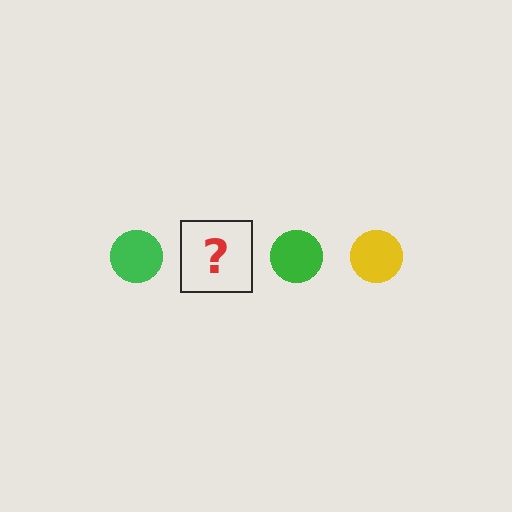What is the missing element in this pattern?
The missing element is a yellow circle.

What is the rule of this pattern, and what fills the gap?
The rule is that the pattern cycles through green, yellow circles. The gap should be filled with a yellow circle.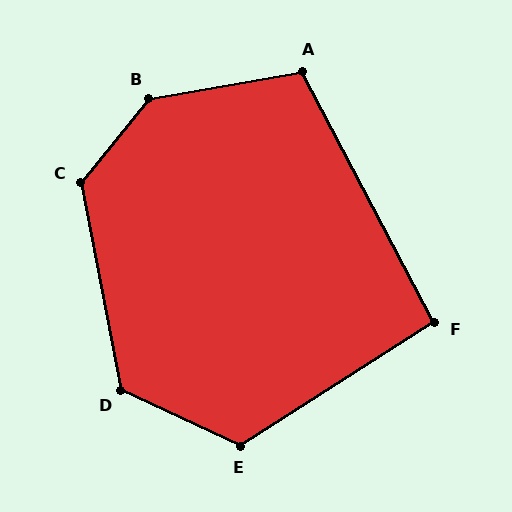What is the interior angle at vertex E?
Approximately 123 degrees (obtuse).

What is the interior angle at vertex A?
Approximately 108 degrees (obtuse).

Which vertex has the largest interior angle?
B, at approximately 139 degrees.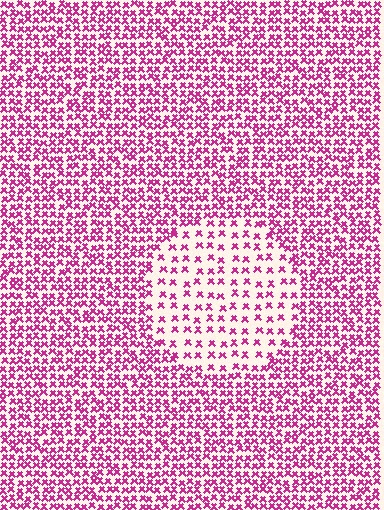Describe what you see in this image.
The image contains small magenta elements arranged at two different densities. A circle-shaped region is visible where the elements are less densely packed than the surrounding area.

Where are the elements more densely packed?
The elements are more densely packed outside the circle boundary.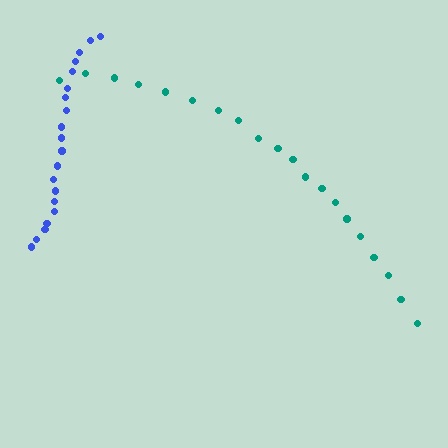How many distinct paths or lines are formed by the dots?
There are 2 distinct paths.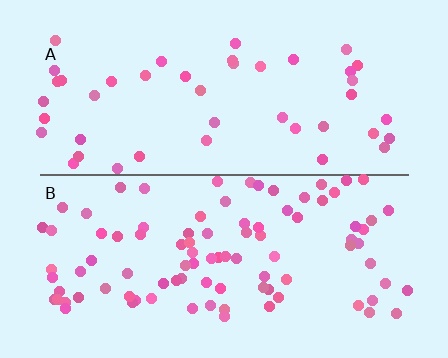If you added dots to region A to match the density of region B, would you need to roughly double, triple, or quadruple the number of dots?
Approximately double.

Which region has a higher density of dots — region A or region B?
B (the bottom).